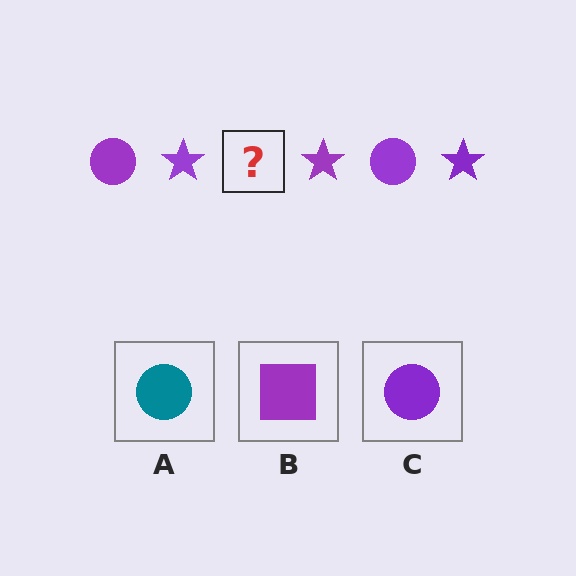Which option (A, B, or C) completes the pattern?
C.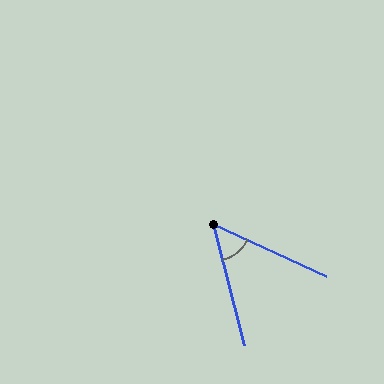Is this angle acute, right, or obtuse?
It is acute.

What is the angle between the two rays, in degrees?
Approximately 51 degrees.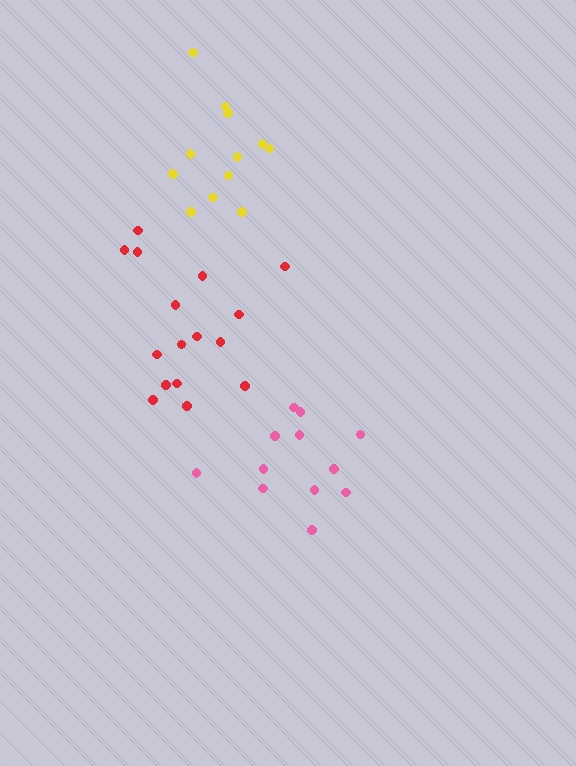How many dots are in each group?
Group 1: 12 dots, Group 2: 12 dots, Group 3: 16 dots (40 total).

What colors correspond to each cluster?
The clusters are colored: yellow, pink, red.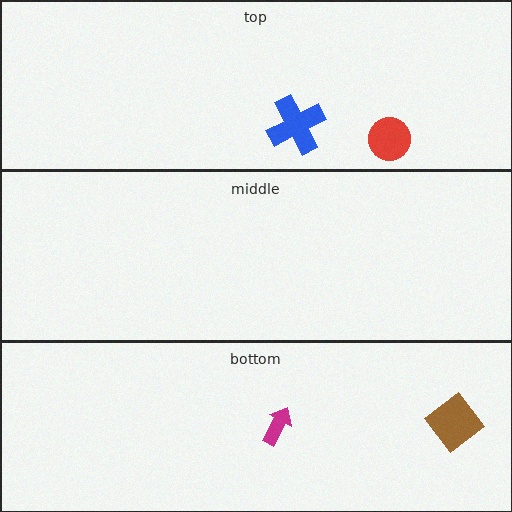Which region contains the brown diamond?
The bottom region.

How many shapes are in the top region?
2.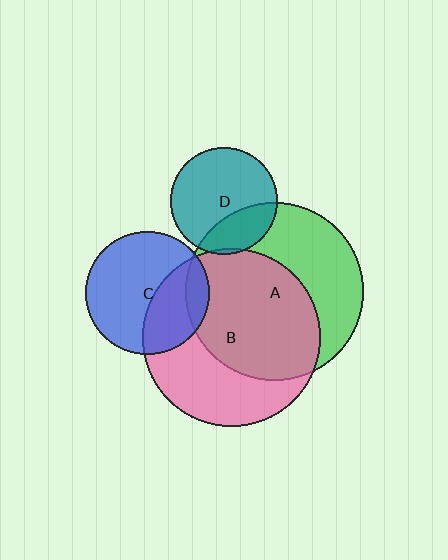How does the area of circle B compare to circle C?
Approximately 2.1 times.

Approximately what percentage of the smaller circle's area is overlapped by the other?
Approximately 35%.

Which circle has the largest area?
Circle B (pink).